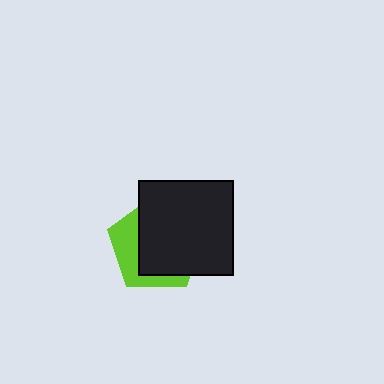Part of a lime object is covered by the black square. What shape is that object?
It is a pentagon.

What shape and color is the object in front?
The object in front is a black square.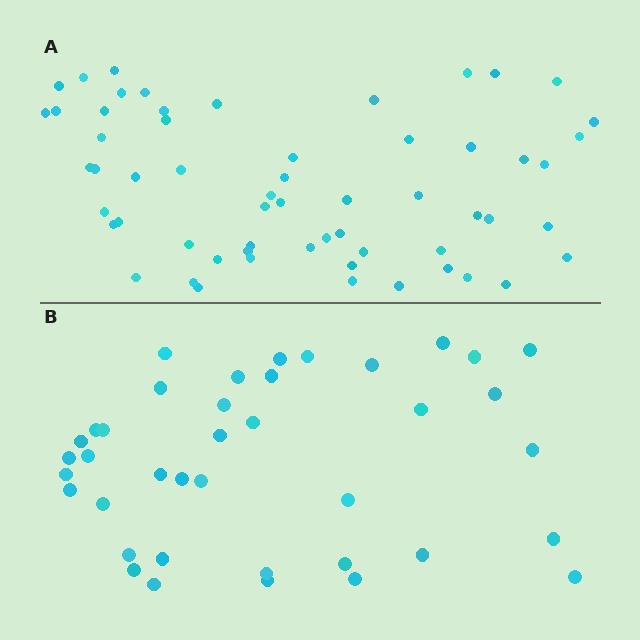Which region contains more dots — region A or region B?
Region A (the top region) has more dots.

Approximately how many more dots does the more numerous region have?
Region A has approximately 20 more dots than region B.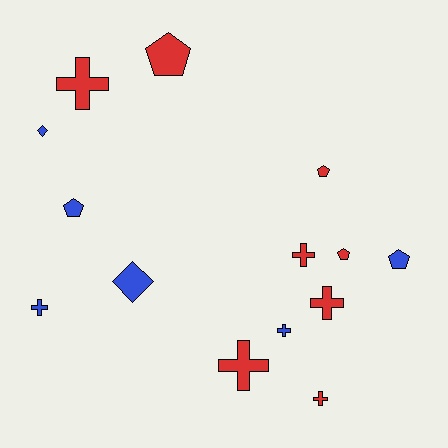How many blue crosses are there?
There are 2 blue crosses.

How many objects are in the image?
There are 14 objects.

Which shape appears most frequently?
Cross, with 7 objects.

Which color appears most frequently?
Red, with 8 objects.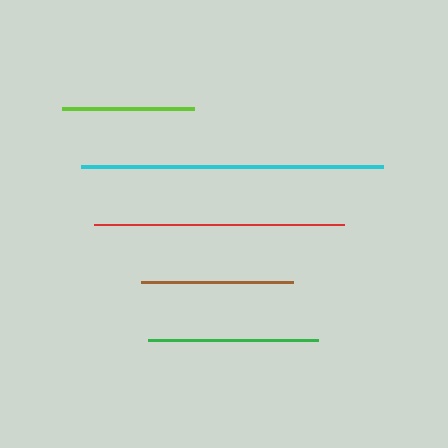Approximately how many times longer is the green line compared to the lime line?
The green line is approximately 1.3 times the length of the lime line.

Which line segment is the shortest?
The lime line is the shortest at approximately 132 pixels.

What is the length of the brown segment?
The brown segment is approximately 152 pixels long.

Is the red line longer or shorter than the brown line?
The red line is longer than the brown line.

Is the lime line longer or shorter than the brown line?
The brown line is longer than the lime line.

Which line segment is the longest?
The cyan line is the longest at approximately 302 pixels.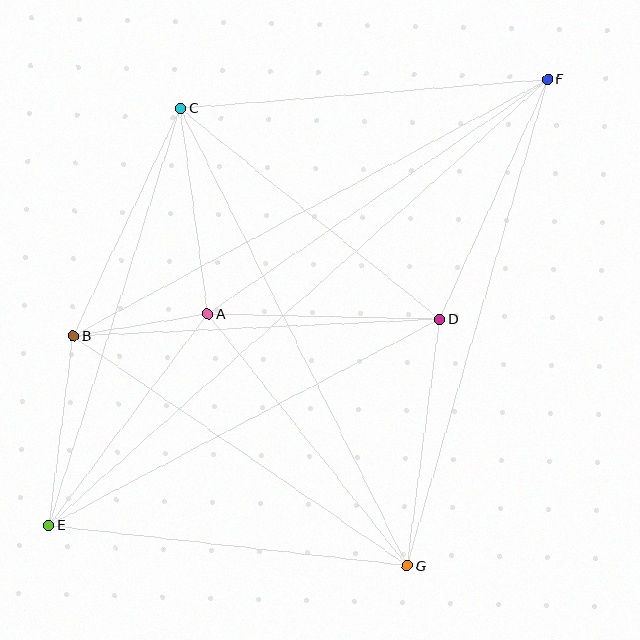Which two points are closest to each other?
Points A and B are closest to each other.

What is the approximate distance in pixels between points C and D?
The distance between C and D is approximately 334 pixels.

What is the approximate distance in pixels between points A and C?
The distance between A and C is approximately 207 pixels.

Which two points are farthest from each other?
Points E and F are farthest from each other.